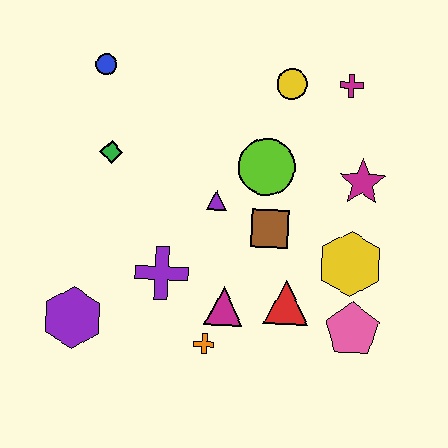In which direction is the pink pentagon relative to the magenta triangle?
The pink pentagon is to the right of the magenta triangle.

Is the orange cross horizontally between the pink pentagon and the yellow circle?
No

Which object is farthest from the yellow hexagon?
The blue circle is farthest from the yellow hexagon.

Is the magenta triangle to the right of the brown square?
No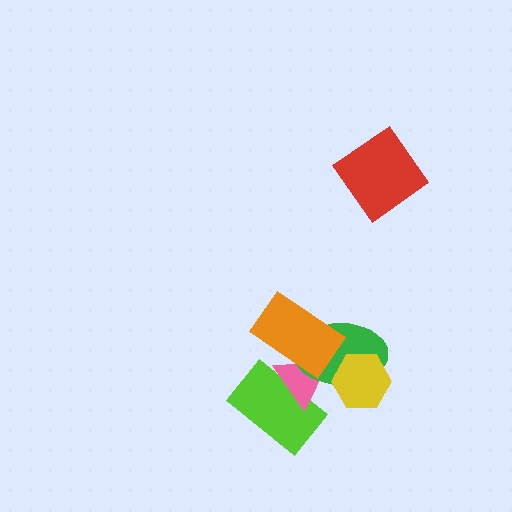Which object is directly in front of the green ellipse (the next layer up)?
The yellow hexagon is directly in front of the green ellipse.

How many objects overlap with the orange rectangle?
3 objects overlap with the orange rectangle.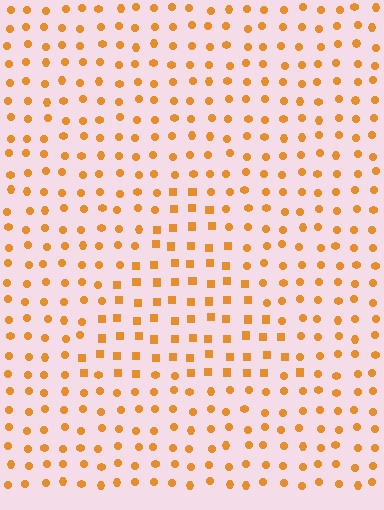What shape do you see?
I see a triangle.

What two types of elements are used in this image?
The image uses squares inside the triangle region and circles outside it.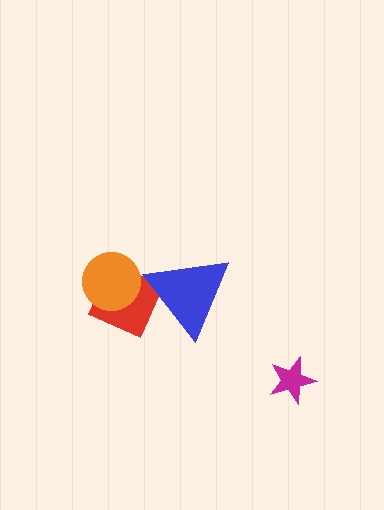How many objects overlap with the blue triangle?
1 object overlaps with the blue triangle.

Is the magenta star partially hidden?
No, no other shape covers it.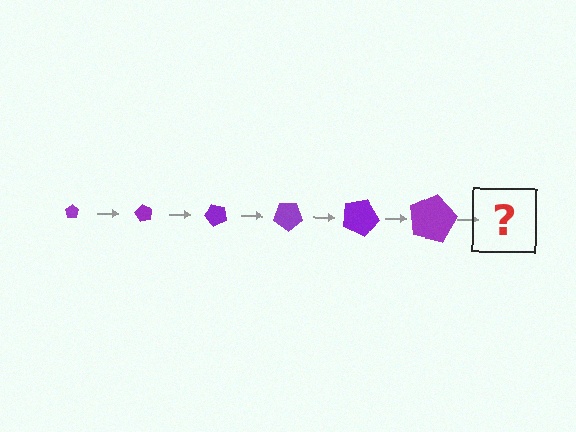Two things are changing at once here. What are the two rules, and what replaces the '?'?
The two rules are that the pentagon grows larger each step and it rotates 60 degrees each step. The '?' should be a pentagon, larger than the previous one and rotated 360 degrees from the start.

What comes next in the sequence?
The next element should be a pentagon, larger than the previous one and rotated 360 degrees from the start.